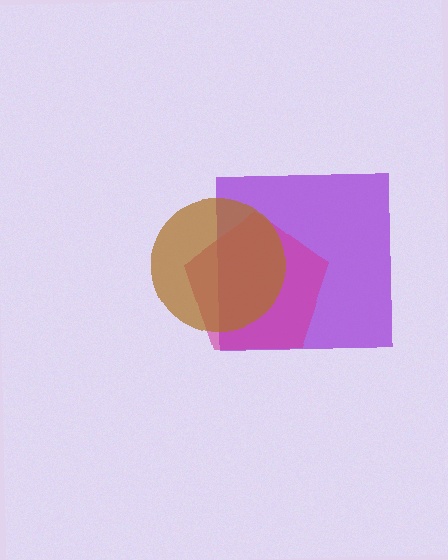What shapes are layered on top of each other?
The layered shapes are: a purple square, a magenta pentagon, a brown circle.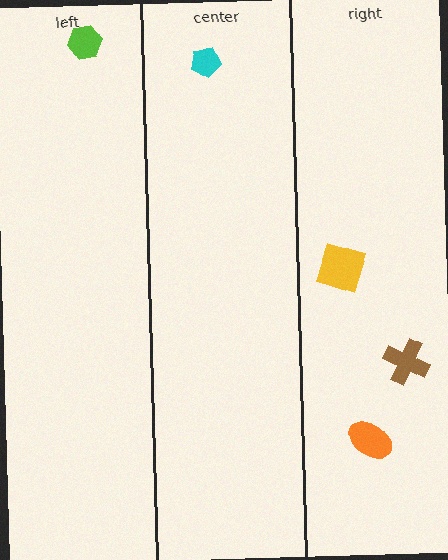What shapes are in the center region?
The cyan pentagon.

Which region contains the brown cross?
The right region.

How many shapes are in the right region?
3.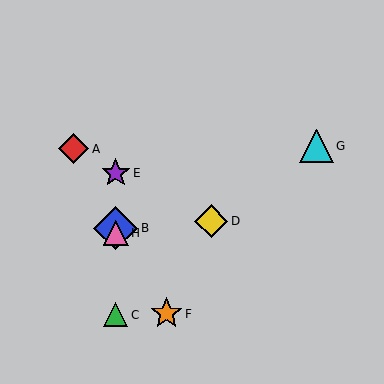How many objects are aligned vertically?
4 objects (B, C, E, H) are aligned vertically.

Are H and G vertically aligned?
No, H is at x≈116 and G is at x≈316.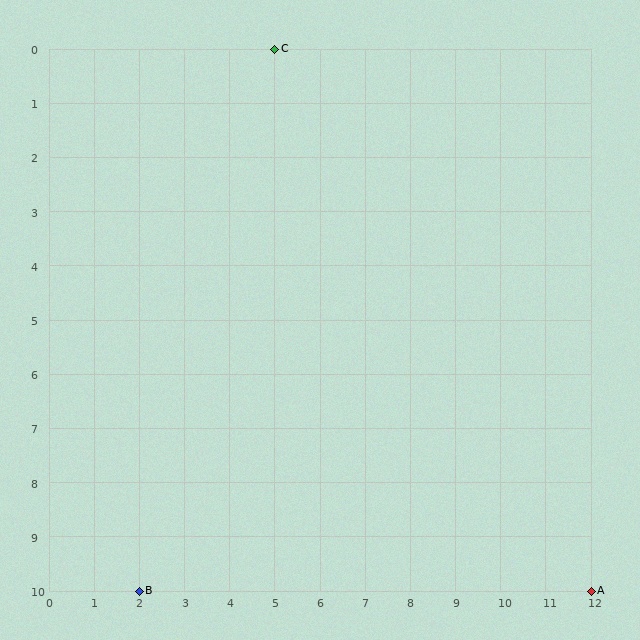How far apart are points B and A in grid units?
Points B and A are 10 columns apart.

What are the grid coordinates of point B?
Point B is at grid coordinates (2, 10).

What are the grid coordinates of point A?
Point A is at grid coordinates (12, 10).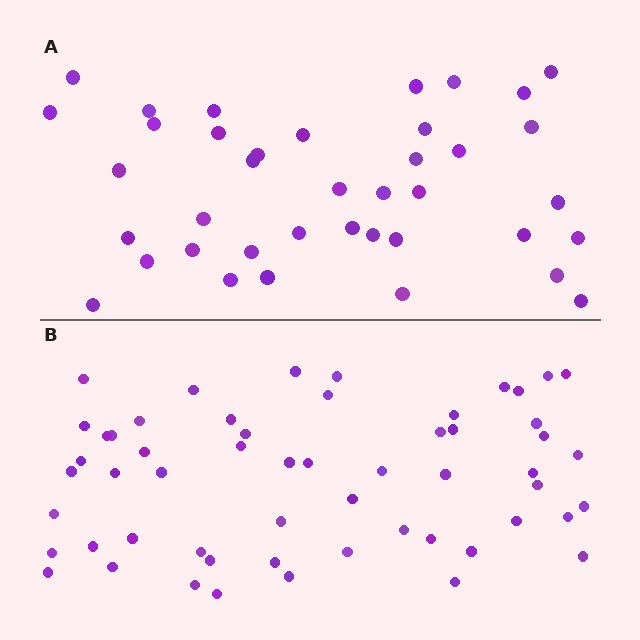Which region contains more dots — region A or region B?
Region B (the bottom region) has more dots.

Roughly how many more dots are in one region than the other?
Region B has approximately 15 more dots than region A.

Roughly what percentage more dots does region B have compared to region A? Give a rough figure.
About 45% more.